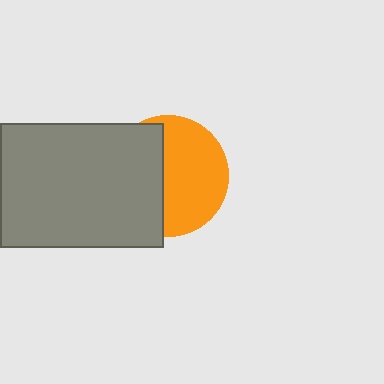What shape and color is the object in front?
The object in front is a gray rectangle.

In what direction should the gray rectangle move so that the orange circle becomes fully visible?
The gray rectangle should move left. That is the shortest direction to clear the overlap and leave the orange circle fully visible.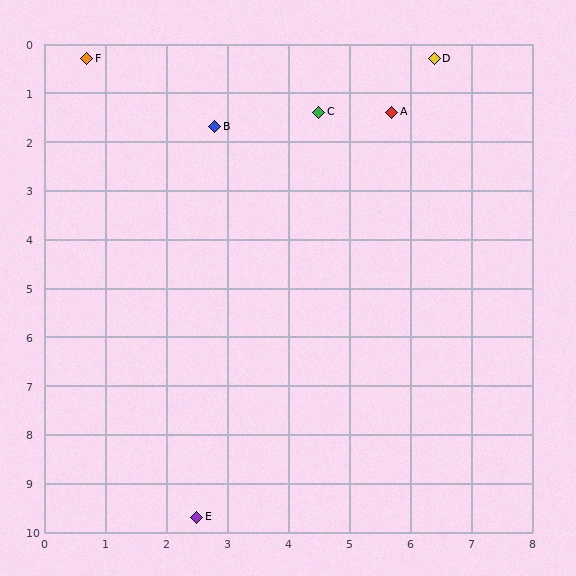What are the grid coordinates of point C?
Point C is at approximately (4.5, 1.4).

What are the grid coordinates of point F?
Point F is at approximately (0.7, 0.3).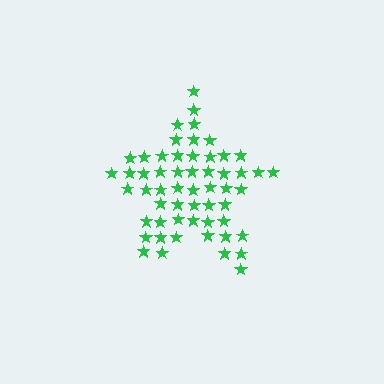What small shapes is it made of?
It is made of small stars.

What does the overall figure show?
The overall figure shows a star.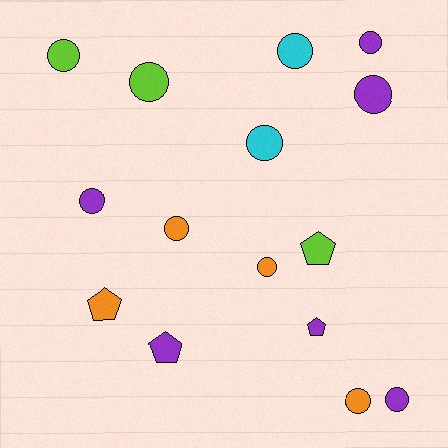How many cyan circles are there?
There are 2 cyan circles.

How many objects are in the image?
There are 15 objects.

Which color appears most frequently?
Purple, with 6 objects.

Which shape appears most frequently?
Circle, with 11 objects.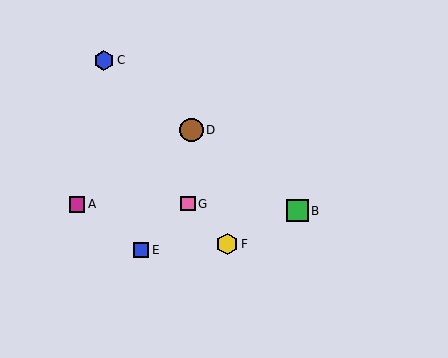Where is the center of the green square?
The center of the green square is at (298, 211).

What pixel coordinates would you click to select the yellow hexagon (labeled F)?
Click at (227, 244) to select the yellow hexagon F.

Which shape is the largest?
The brown circle (labeled D) is the largest.